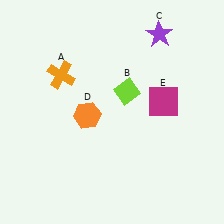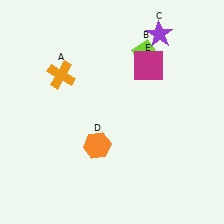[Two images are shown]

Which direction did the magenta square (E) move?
The magenta square (E) moved up.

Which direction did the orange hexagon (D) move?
The orange hexagon (D) moved down.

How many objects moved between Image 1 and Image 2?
3 objects moved between the two images.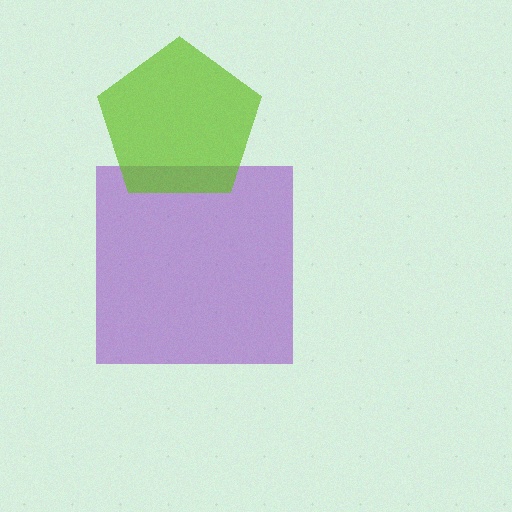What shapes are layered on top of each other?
The layered shapes are: a purple square, a lime pentagon.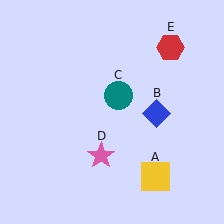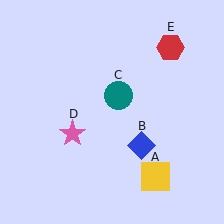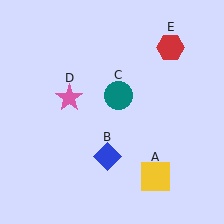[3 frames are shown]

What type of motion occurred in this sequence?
The blue diamond (object B), pink star (object D) rotated clockwise around the center of the scene.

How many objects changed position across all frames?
2 objects changed position: blue diamond (object B), pink star (object D).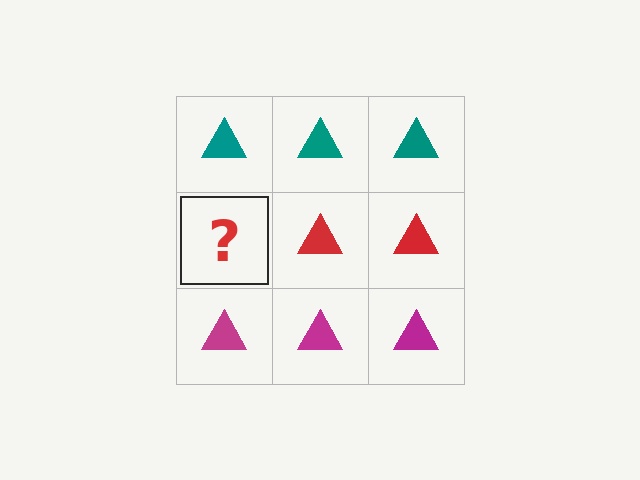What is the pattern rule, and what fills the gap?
The rule is that each row has a consistent color. The gap should be filled with a red triangle.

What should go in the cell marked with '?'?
The missing cell should contain a red triangle.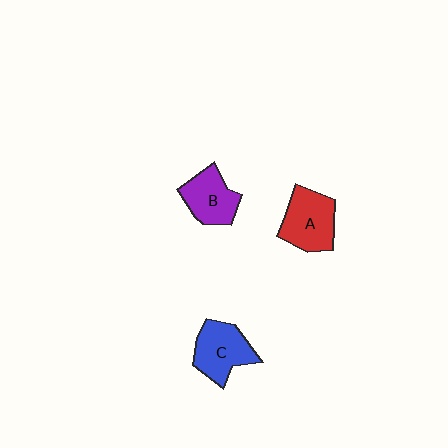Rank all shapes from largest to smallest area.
From largest to smallest: A (red), C (blue), B (purple).